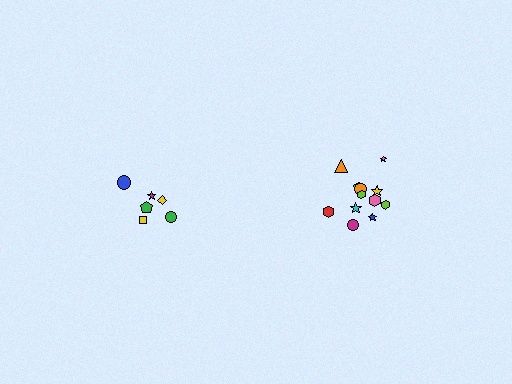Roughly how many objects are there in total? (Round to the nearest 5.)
Roughly 20 objects in total.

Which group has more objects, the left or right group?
The right group.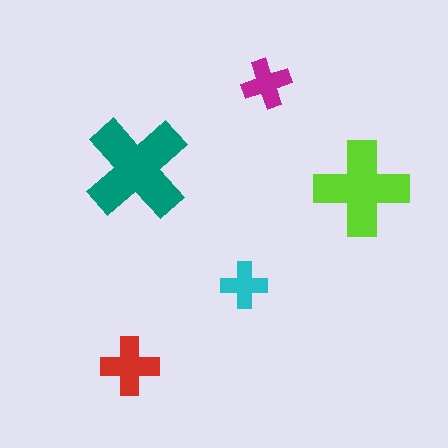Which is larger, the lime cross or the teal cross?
The teal one.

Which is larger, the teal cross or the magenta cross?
The teal one.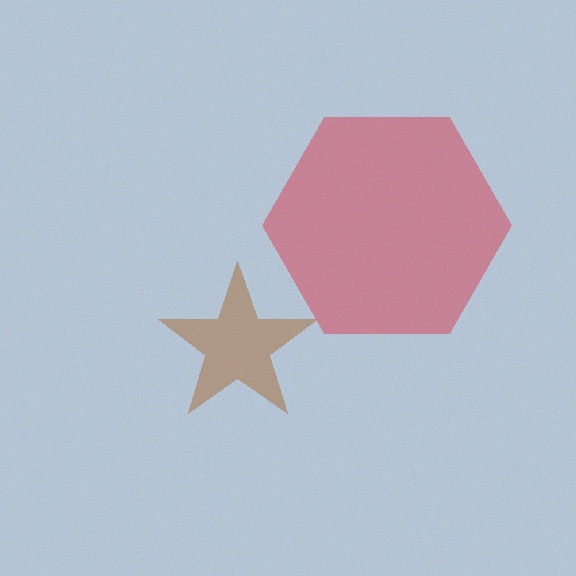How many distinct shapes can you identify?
There are 2 distinct shapes: a red hexagon, a brown star.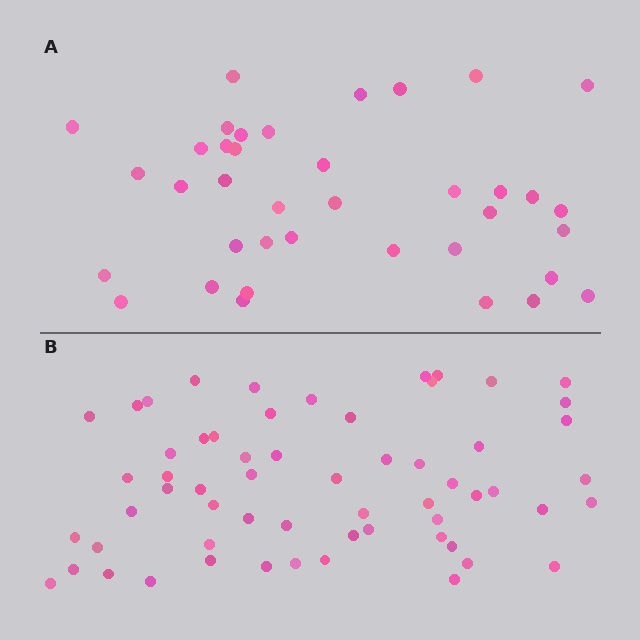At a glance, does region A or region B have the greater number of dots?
Region B (the bottom region) has more dots.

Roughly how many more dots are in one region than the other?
Region B has approximately 20 more dots than region A.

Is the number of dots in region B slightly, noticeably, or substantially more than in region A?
Region B has substantially more. The ratio is roughly 1.6 to 1.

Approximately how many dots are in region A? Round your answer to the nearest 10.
About 40 dots. (The exact count is 38, which rounds to 40.)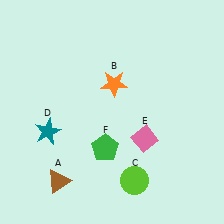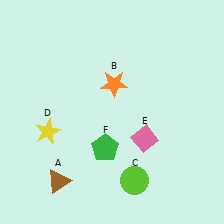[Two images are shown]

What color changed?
The star (D) changed from teal in Image 1 to yellow in Image 2.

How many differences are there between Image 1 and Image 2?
There is 1 difference between the two images.